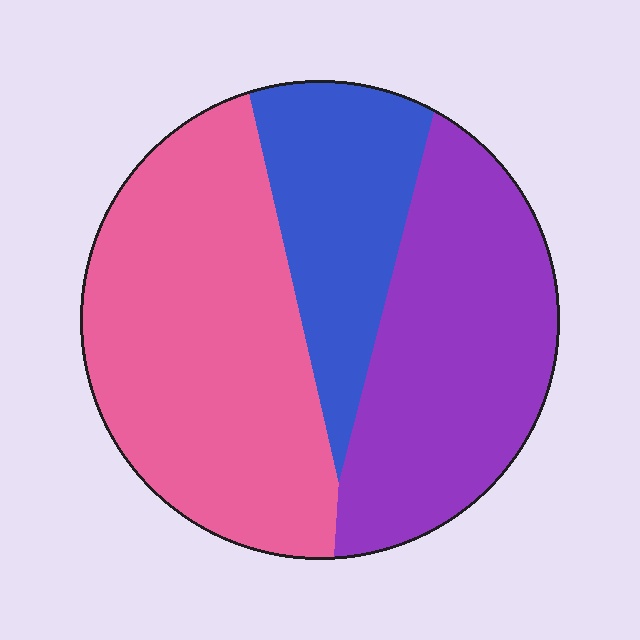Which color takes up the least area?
Blue, at roughly 20%.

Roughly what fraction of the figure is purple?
Purple takes up between a third and a half of the figure.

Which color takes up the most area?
Pink, at roughly 45%.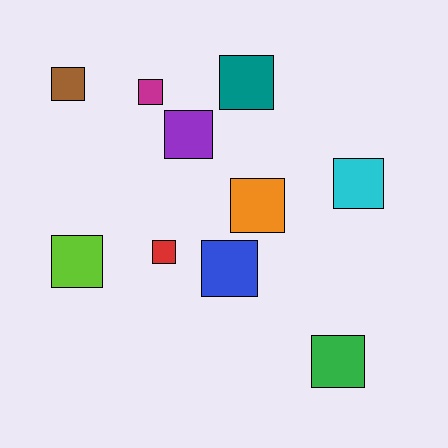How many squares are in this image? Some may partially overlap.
There are 10 squares.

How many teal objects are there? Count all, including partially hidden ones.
There is 1 teal object.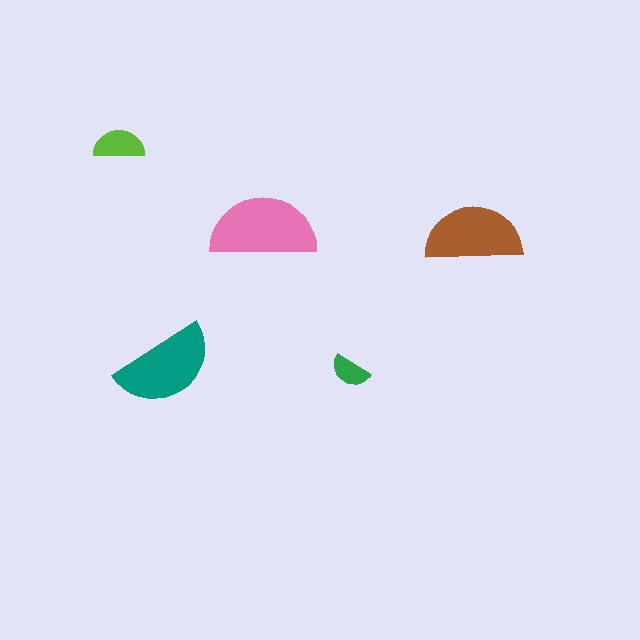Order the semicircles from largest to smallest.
the pink one, the teal one, the brown one, the lime one, the green one.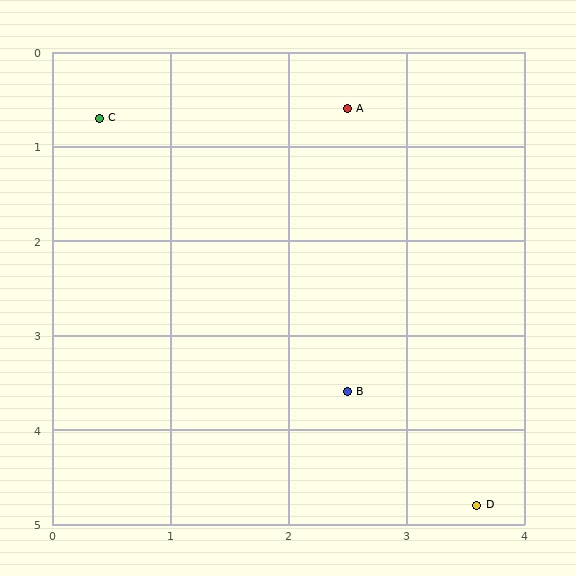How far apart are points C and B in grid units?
Points C and B are about 3.6 grid units apart.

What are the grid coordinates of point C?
Point C is at approximately (0.4, 0.7).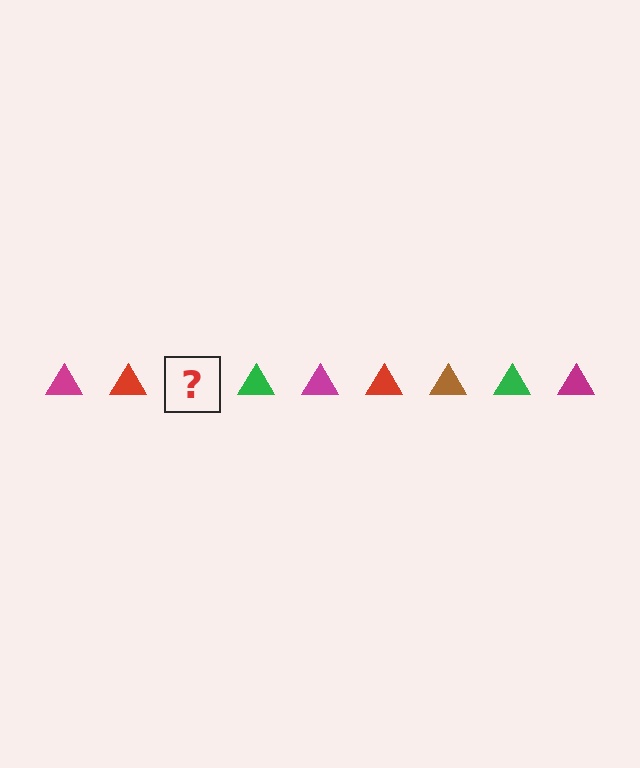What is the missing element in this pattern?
The missing element is a brown triangle.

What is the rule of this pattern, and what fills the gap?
The rule is that the pattern cycles through magenta, red, brown, green triangles. The gap should be filled with a brown triangle.